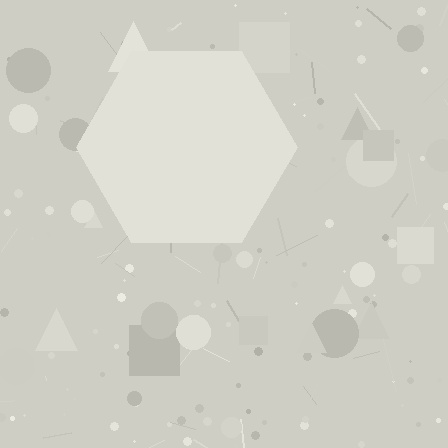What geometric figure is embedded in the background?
A hexagon is embedded in the background.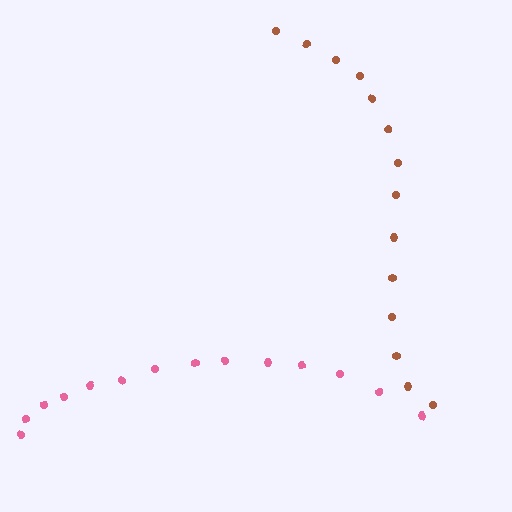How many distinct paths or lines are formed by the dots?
There are 2 distinct paths.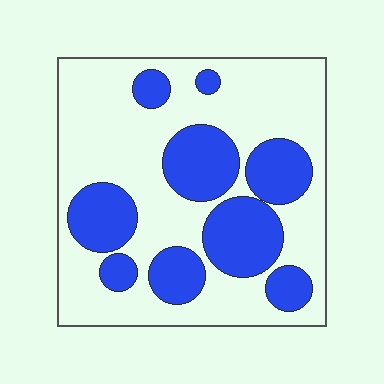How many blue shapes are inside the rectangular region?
9.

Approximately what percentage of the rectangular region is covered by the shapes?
Approximately 35%.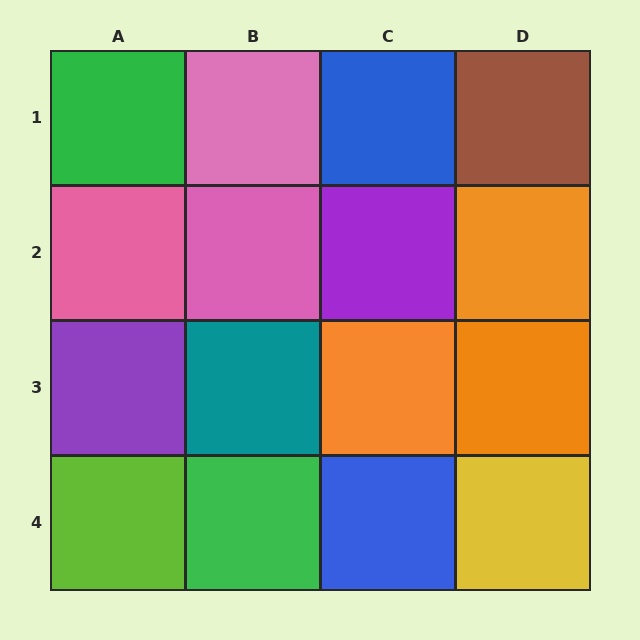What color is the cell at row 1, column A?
Green.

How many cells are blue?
2 cells are blue.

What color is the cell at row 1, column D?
Brown.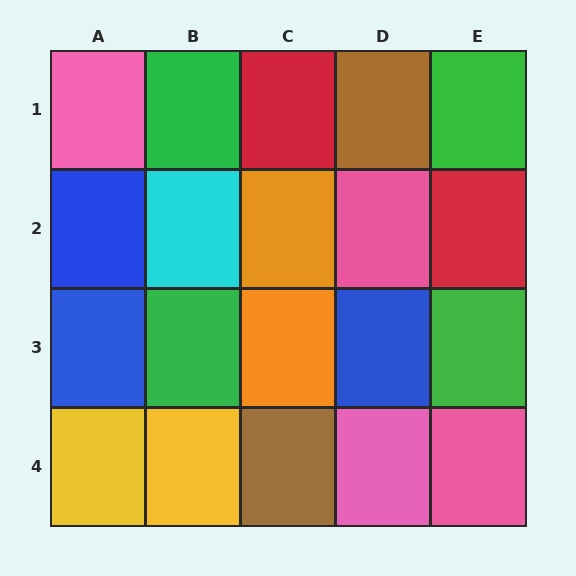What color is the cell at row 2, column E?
Red.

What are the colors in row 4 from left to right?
Yellow, yellow, brown, pink, pink.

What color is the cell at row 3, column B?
Green.